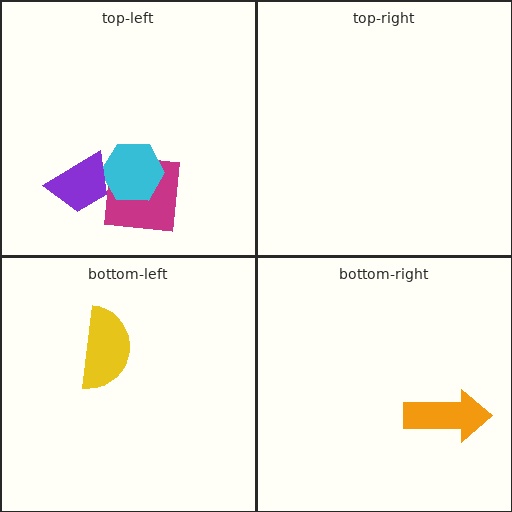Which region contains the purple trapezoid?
The top-left region.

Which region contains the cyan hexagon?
The top-left region.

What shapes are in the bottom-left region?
The yellow semicircle.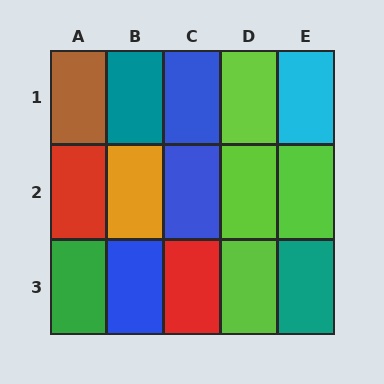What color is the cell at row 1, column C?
Blue.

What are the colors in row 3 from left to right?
Green, blue, red, lime, teal.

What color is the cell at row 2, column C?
Blue.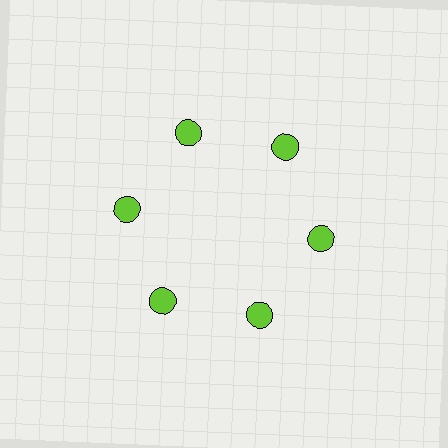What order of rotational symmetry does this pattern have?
This pattern has 6-fold rotational symmetry.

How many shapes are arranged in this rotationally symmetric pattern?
There are 6 shapes, arranged in 6 groups of 1.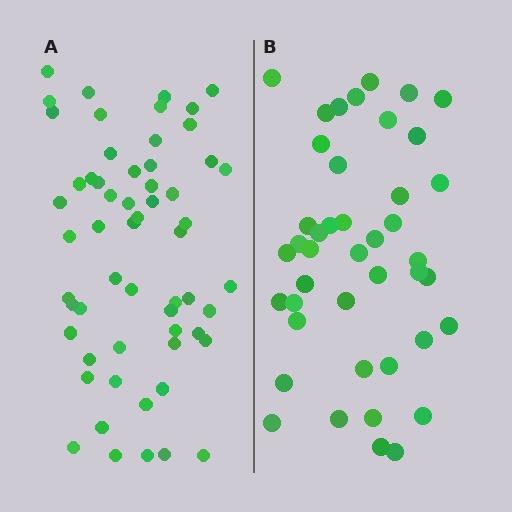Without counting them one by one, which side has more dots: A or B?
Region A (the left region) has more dots.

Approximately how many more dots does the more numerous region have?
Region A has approximately 15 more dots than region B.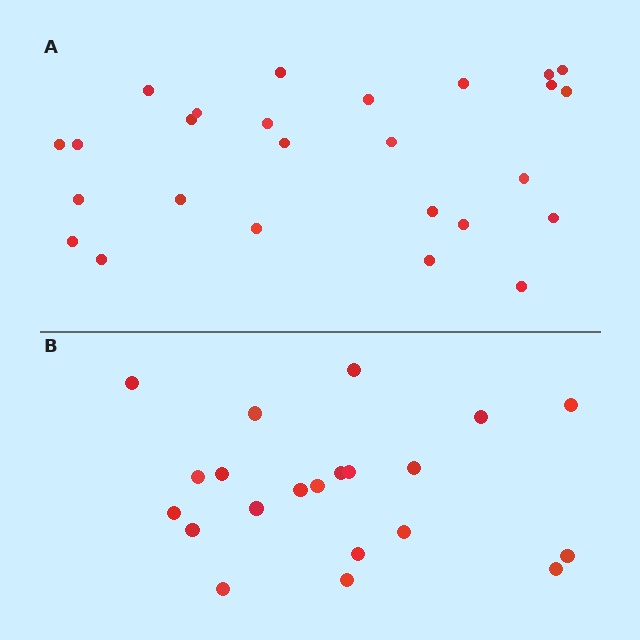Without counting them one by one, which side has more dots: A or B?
Region A (the top region) has more dots.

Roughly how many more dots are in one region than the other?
Region A has about 5 more dots than region B.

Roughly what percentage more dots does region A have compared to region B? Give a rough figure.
About 25% more.